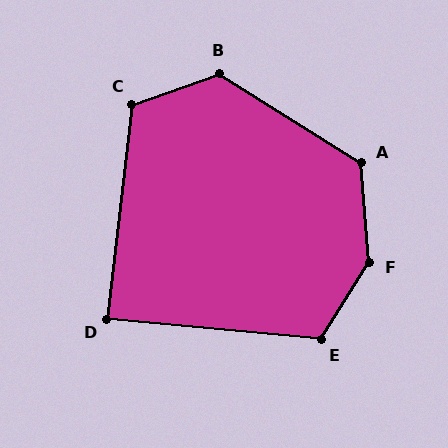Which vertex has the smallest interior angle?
D, at approximately 89 degrees.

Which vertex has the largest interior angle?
F, at approximately 143 degrees.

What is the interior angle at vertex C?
Approximately 116 degrees (obtuse).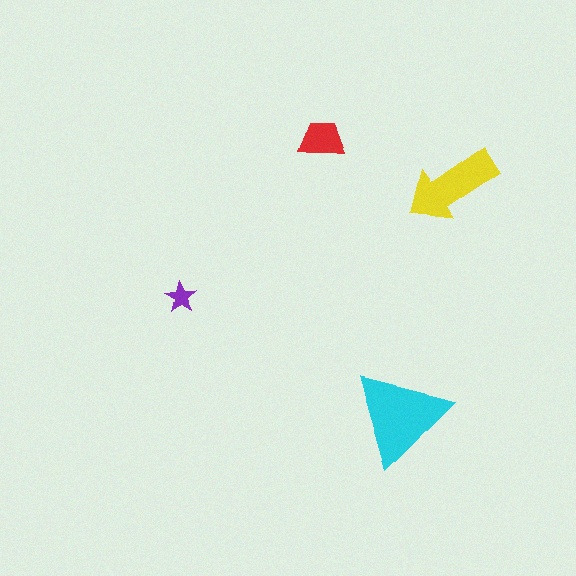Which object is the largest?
The cyan triangle.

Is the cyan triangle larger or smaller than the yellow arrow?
Larger.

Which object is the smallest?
The purple star.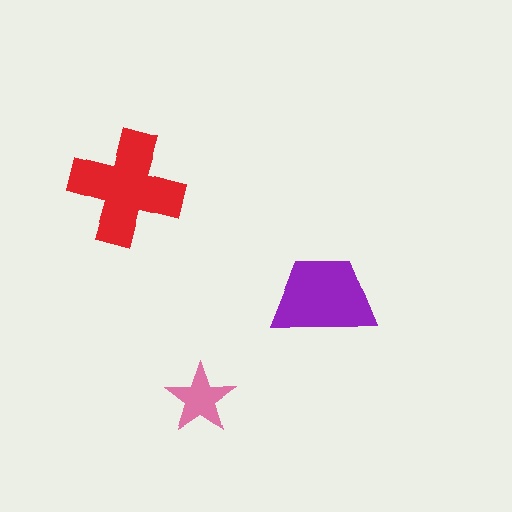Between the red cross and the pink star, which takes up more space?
The red cross.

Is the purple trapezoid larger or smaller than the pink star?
Larger.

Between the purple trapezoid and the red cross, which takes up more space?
The red cross.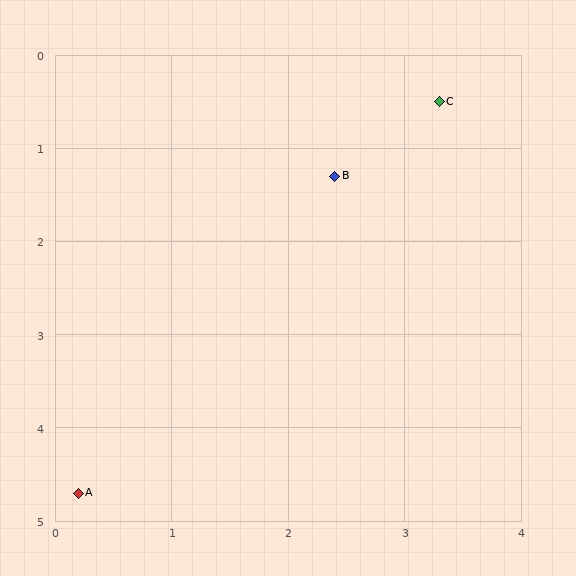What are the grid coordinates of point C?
Point C is at approximately (3.3, 0.5).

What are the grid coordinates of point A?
Point A is at approximately (0.2, 4.7).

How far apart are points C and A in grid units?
Points C and A are about 5.2 grid units apart.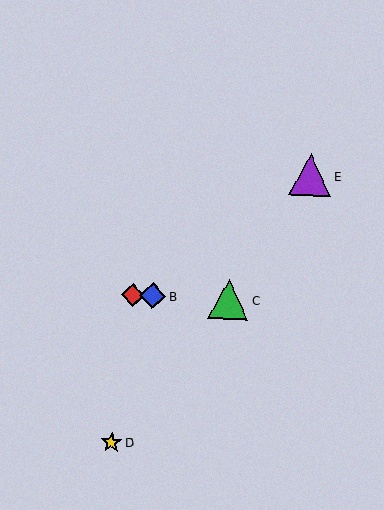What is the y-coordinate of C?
Object C is at y≈300.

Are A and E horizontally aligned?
No, A is at y≈295 and E is at y≈175.